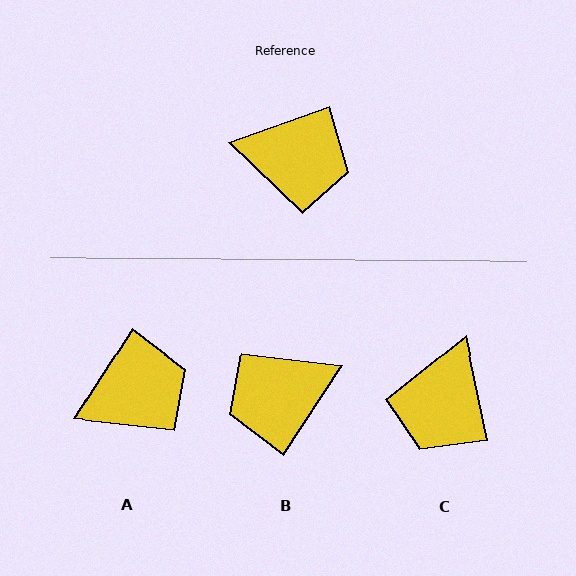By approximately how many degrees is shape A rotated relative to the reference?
Approximately 38 degrees counter-clockwise.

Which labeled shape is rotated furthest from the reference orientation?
B, about 143 degrees away.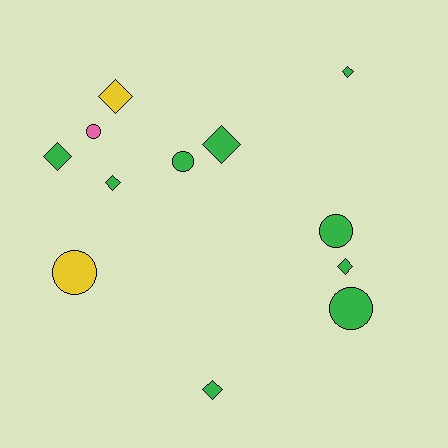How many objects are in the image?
There are 12 objects.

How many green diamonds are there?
There are 6 green diamonds.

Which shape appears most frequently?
Diamond, with 7 objects.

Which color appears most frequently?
Green, with 9 objects.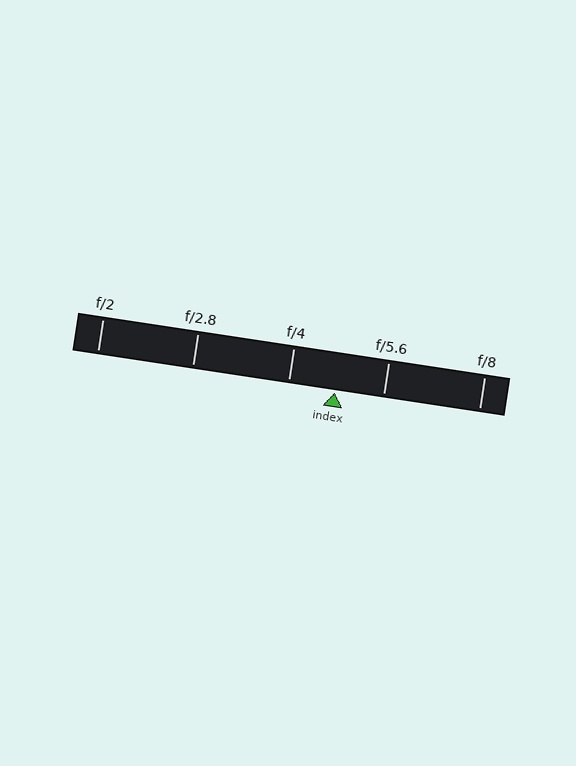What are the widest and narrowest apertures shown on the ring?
The widest aperture shown is f/2 and the narrowest is f/8.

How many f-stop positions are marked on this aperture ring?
There are 5 f-stop positions marked.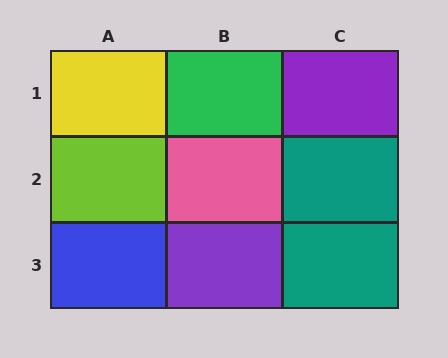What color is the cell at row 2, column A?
Lime.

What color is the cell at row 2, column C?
Teal.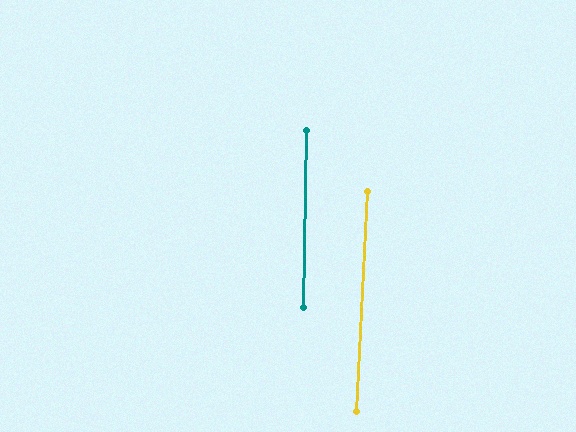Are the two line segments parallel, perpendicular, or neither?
Parallel — their directions differ by only 2.0°.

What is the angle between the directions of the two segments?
Approximately 2 degrees.